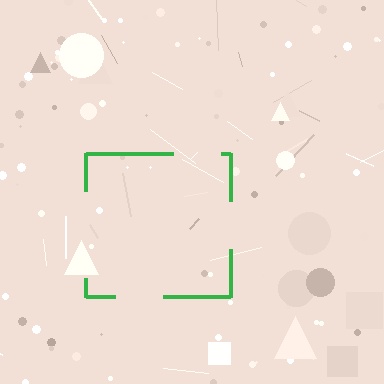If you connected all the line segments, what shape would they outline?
They would outline a square.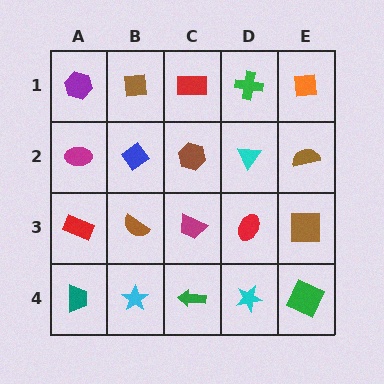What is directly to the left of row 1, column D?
A red rectangle.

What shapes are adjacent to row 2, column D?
A green cross (row 1, column D), a red ellipse (row 3, column D), a brown hexagon (row 2, column C), a brown semicircle (row 2, column E).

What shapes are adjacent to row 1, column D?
A cyan triangle (row 2, column D), a red rectangle (row 1, column C), an orange square (row 1, column E).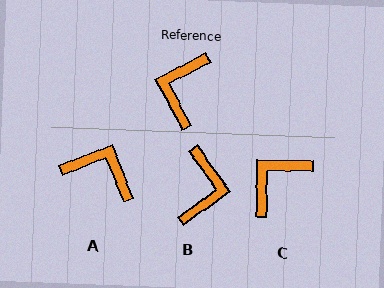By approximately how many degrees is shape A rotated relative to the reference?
Approximately 96 degrees clockwise.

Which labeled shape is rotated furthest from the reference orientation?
B, about 172 degrees away.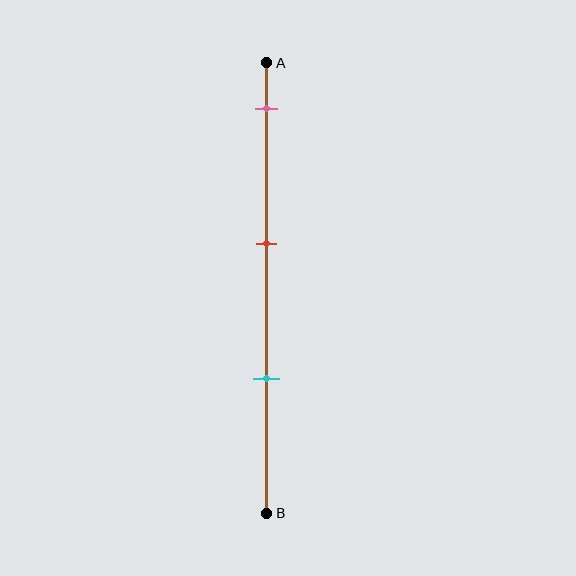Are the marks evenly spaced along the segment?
Yes, the marks are approximately evenly spaced.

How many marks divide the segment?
There are 3 marks dividing the segment.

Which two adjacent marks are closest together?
The red and cyan marks are the closest adjacent pair.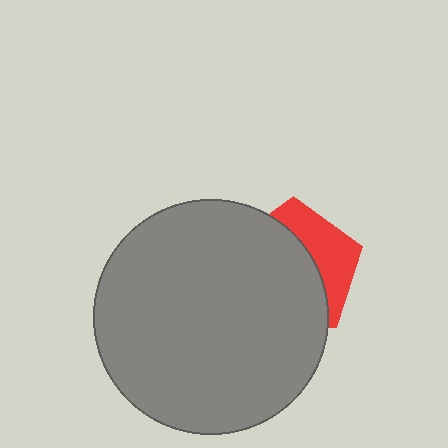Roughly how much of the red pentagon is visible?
A small part of it is visible (roughly 34%).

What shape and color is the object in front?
The object in front is a gray circle.